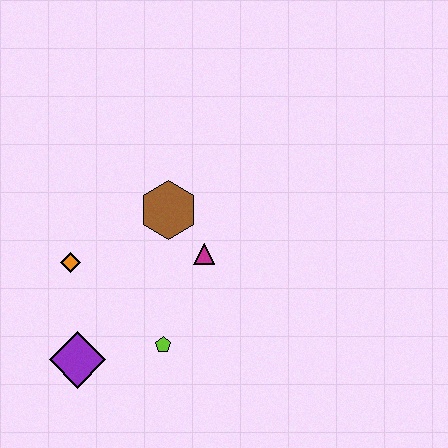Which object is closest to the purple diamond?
The lime pentagon is closest to the purple diamond.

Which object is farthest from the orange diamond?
The magenta triangle is farthest from the orange diamond.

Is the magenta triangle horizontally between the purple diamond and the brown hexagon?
No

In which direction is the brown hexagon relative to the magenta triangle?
The brown hexagon is above the magenta triangle.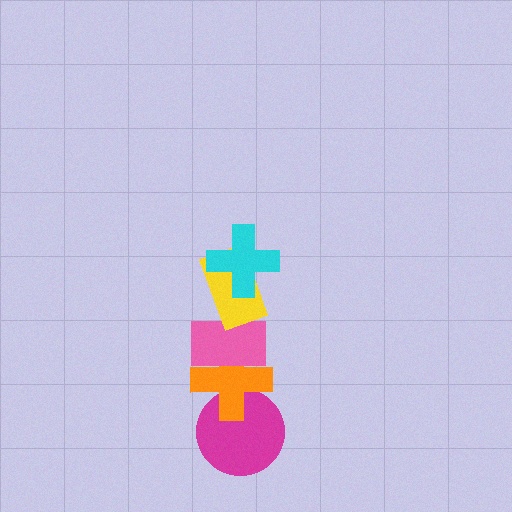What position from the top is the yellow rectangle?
The yellow rectangle is 2nd from the top.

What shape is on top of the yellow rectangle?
The cyan cross is on top of the yellow rectangle.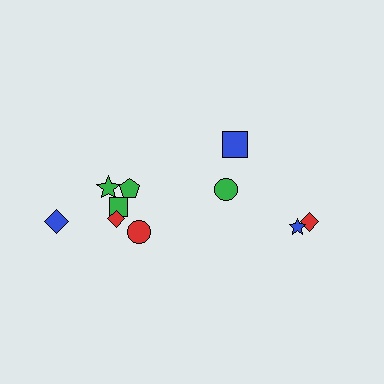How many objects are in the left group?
There are 6 objects.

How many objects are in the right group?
There are 4 objects.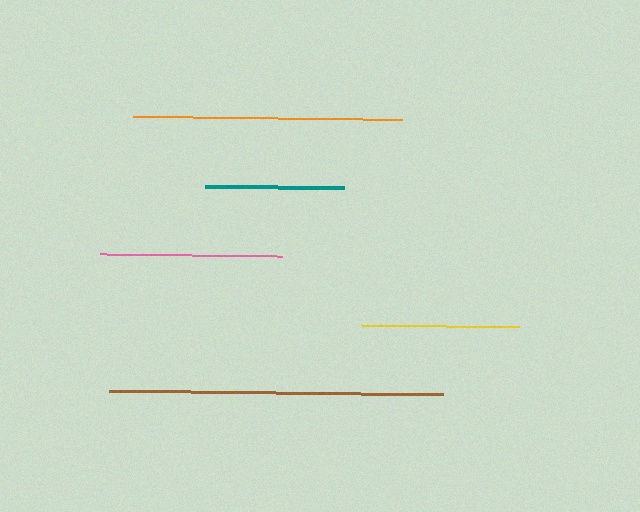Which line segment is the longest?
The brown line is the longest at approximately 335 pixels.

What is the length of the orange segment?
The orange segment is approximately 269 pixels long.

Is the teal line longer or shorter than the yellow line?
The yellow line is longer than the teal line.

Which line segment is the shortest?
The teal line is the shortest at approximately 139 pixels.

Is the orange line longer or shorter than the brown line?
The brown line is longer than the orange line.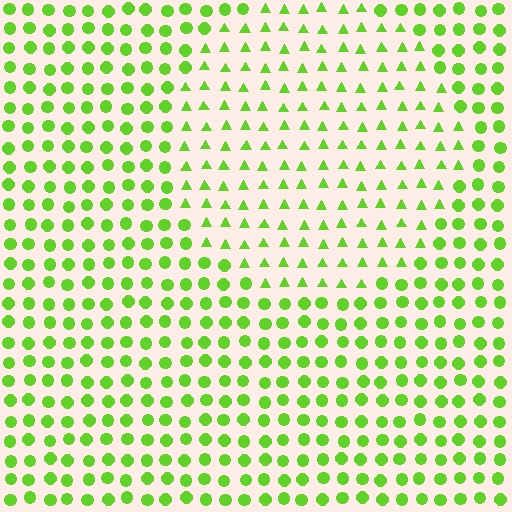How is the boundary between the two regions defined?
The boundary is defined by a change in element shape: triangles inside vs. circles outside. All elements share the same color and spacing.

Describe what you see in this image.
The image is filled with small lime elements arranged in a uniform grid. A circle-shaped region contains triangles, while the surrounding area contains circles. The boundary is defined purely by the change in element shape.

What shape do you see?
I see a circle.